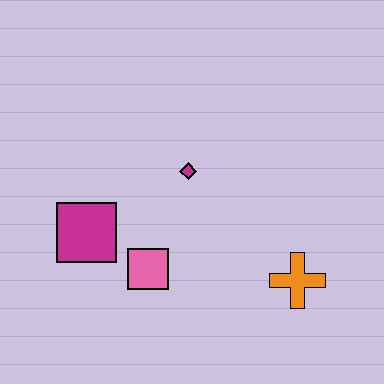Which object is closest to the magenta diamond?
The pink square is closest to the magenta diamond.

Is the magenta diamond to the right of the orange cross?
No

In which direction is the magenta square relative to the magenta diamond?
The magenta square is to the left of the magenta diamond.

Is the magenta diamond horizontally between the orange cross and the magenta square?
Yes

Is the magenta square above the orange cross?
Yes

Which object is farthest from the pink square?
The orange cross is farthest from the pink square.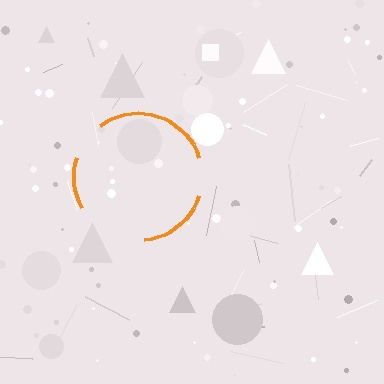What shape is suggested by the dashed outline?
The dashed outline suggests a circle.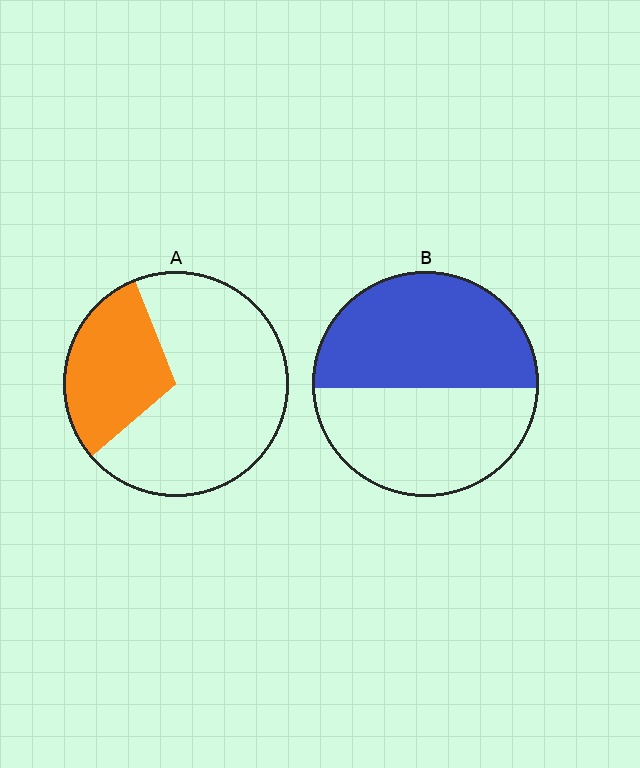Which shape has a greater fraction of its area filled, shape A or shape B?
Shape B.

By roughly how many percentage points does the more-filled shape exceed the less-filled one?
By roughly 20 percentage points (B over A).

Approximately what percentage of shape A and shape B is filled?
A is approximately 30% and B is approximately 50%.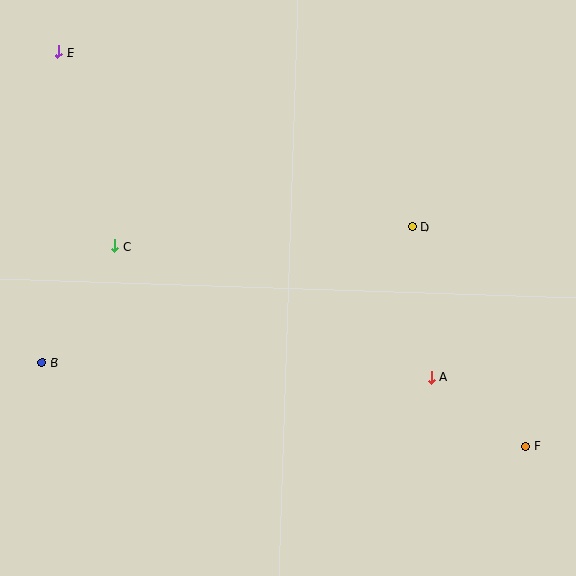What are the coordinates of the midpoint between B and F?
The midpoint between B and F is at (284, 404).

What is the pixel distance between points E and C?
The distance between E and C is 202 pixels.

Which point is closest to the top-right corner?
Point D is closest to the top-right corner.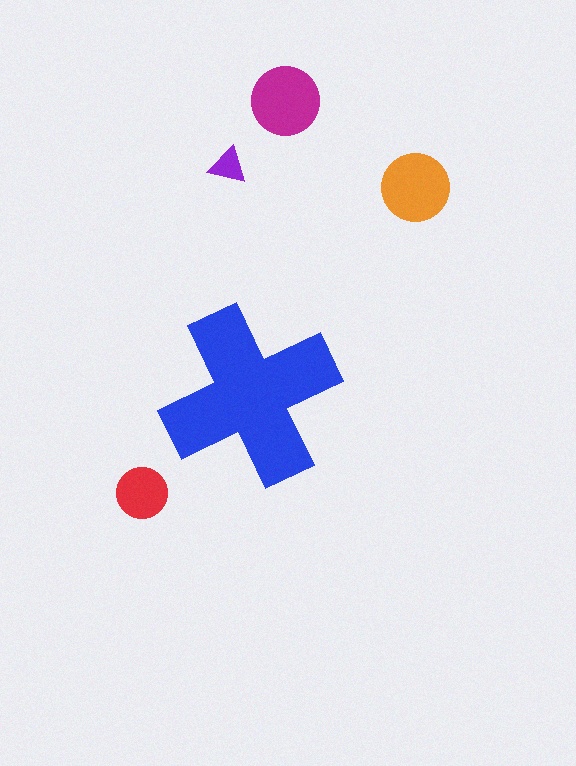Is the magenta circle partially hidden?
No, the magenta circle is fully visible.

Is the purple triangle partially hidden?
No, the purple triangle is fully visible.